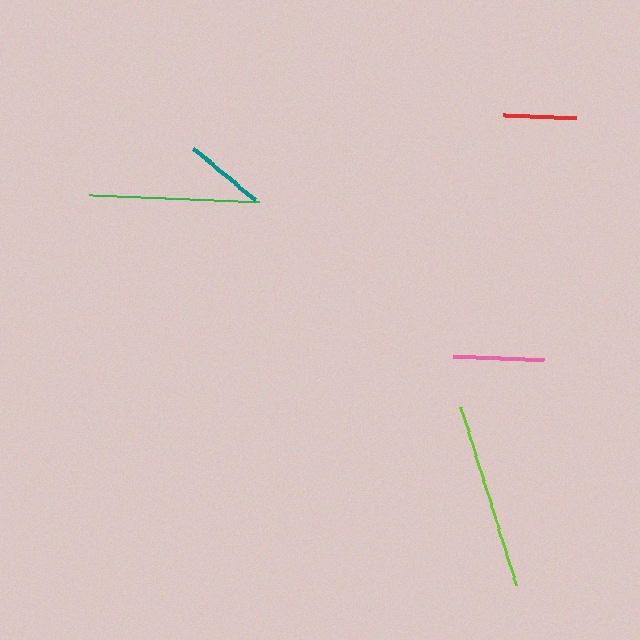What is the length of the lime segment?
The lime segment is approximately 187 pixels long.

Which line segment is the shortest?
The red line is the shortest at approximately 73 pixels.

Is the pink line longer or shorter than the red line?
The pink line is longer than the red line.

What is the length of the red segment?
The red segment is approximately 73 pixels long.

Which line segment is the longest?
The lime line is the longest at approximately 187 pixels.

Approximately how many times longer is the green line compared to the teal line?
The green line is approximately 2.1 times the length of the teal line.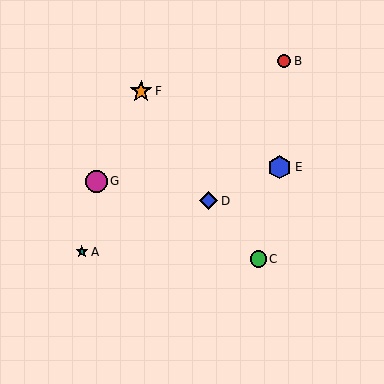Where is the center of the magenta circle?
The center of the magenta circle is at (96, 181).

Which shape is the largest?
The blue hexagon (labeled E) is the largest.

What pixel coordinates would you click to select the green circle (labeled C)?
Click at (258, 259) to select the green circle C.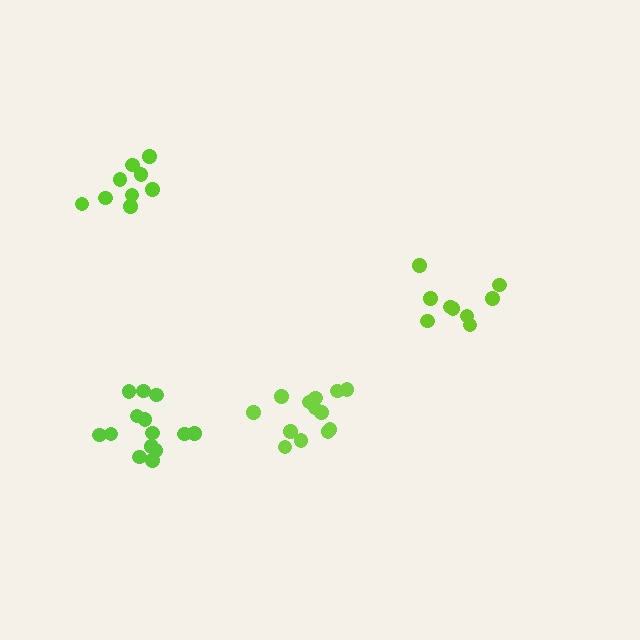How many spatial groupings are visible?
There are 4 spatial groupings.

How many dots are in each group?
Group 1: 14 dots, Group 2: 14 dots, Group 3: 9 dots, Group 4: 9 dots (46 total).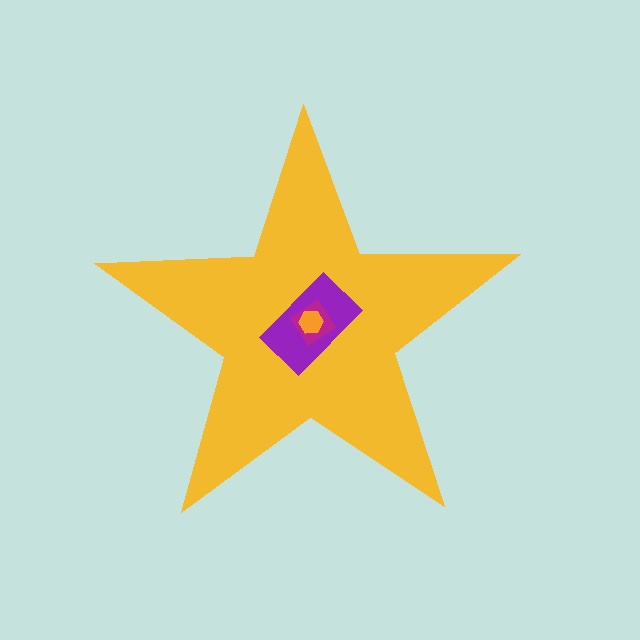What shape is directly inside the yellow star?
The purple rectangle.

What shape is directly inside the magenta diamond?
The orange hexagon.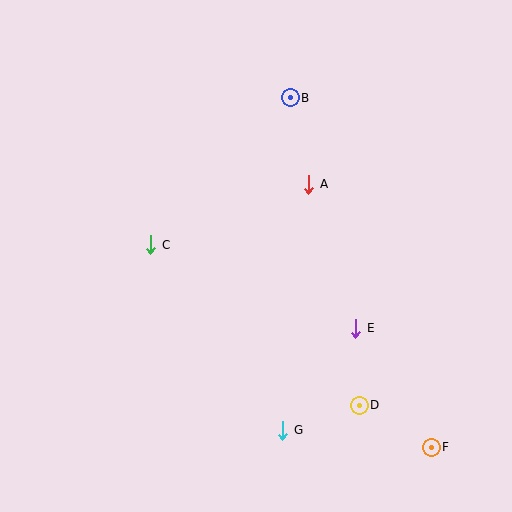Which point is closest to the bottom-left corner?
Point G is closest to the bottom-left corner.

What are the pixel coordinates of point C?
Point C is at (151, 245).